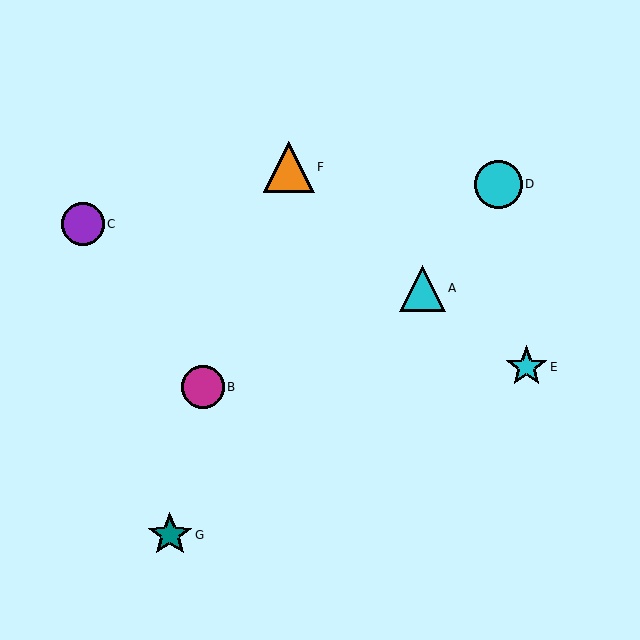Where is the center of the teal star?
The center of the teal star is at (170, 535).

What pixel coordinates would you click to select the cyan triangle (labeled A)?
Click at (423, 288) to select the cyan triangle A.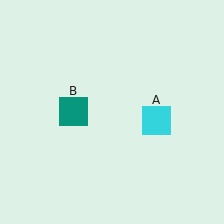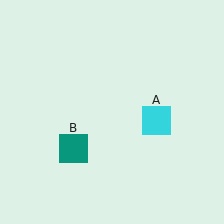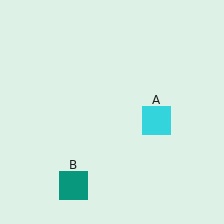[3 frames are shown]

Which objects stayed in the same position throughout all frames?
Cyan square (object A) remained stationary.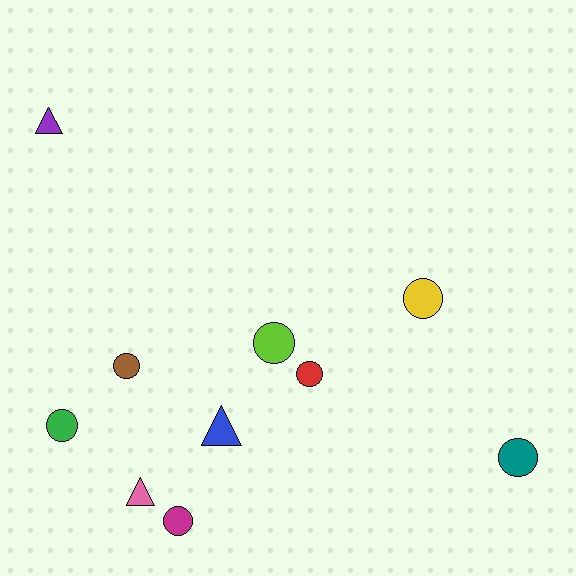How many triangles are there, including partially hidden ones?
There are 3 triangles.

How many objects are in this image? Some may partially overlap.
There are 10 objects.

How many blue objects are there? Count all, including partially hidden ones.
There is 1 blue object.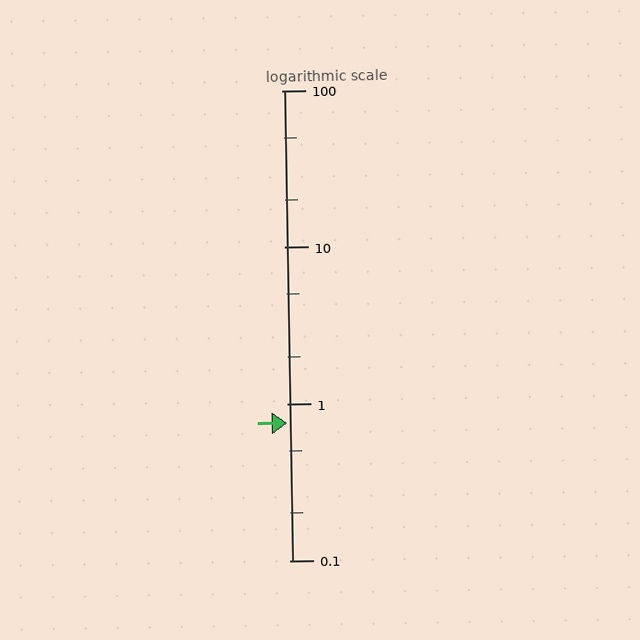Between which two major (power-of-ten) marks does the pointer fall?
The pointer is between 0.1 and 1.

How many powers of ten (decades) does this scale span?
The scale spans 3 decades, from 0.1 to 100.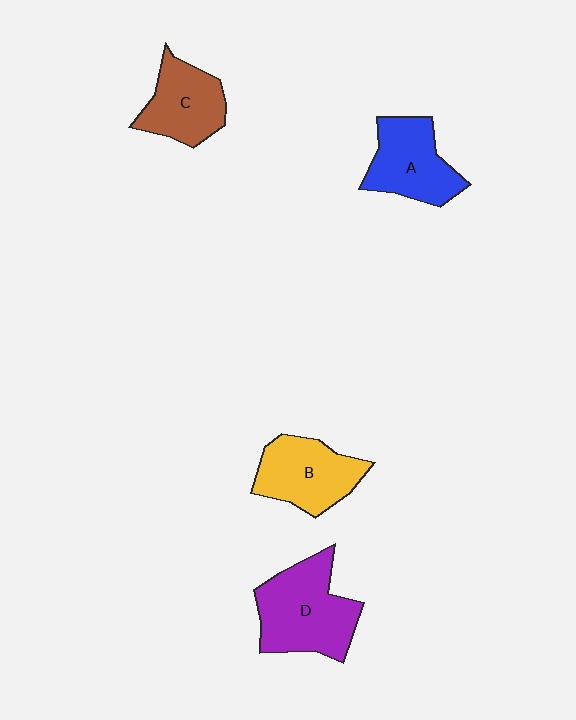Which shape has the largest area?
Shape D (purple).